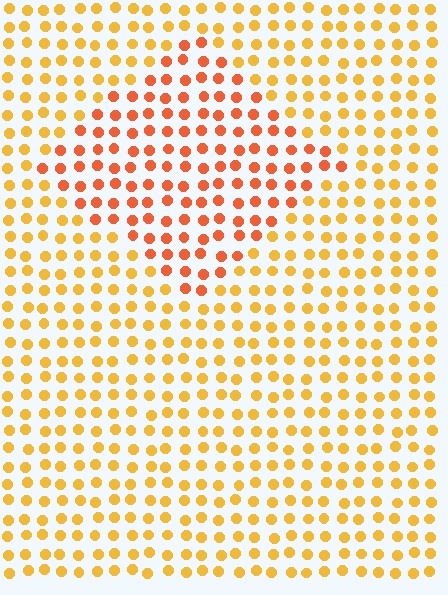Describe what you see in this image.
The image is filled with small yellow elements in a uniform arrangement. A diamond-shaped region is visible where the elements are tinted to a slightly different hue, forming a subtle color boundary.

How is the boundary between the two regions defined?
The boundary is defined purely by a slight shift in hue (about 29 degrees). Spacing, size, and orientation are identical on both sides.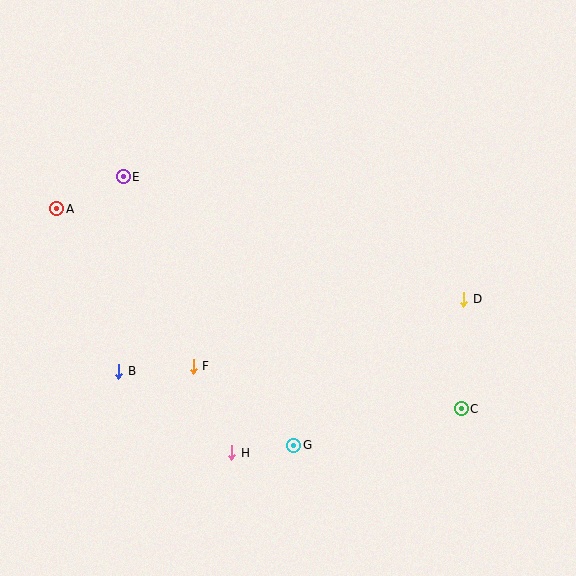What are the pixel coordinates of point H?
Point H is at (232, 453).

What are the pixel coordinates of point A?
Point A is at (57, 209).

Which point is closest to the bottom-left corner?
Point B is closest to the bottom-left corner.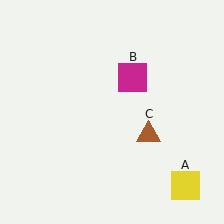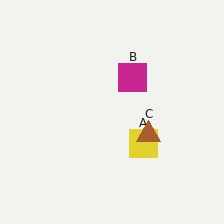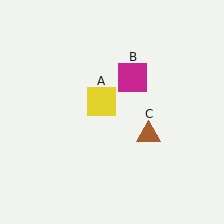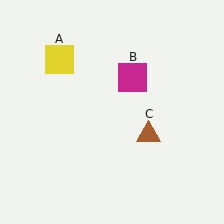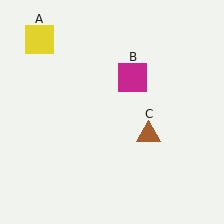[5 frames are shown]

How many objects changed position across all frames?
1 object changed position: yellow square (object A).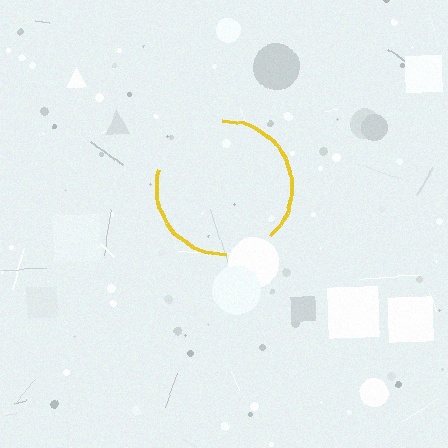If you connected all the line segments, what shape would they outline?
They would outline a circle.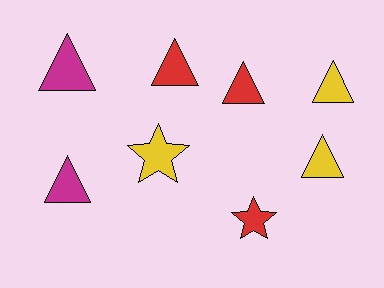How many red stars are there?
There is 1 red star.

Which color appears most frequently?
Red, with 3 objects.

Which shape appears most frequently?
Triangle, with 6 objects.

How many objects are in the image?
There are 8 objects.